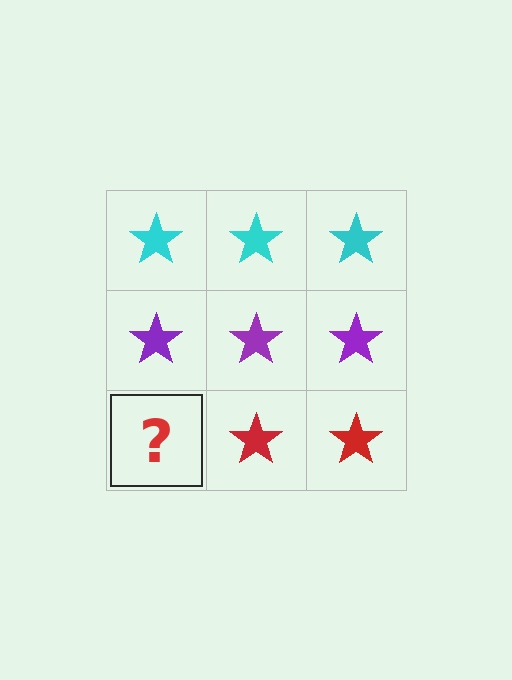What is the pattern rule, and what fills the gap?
The rule is that each row has a consistent color. The gap should be filled with a red star.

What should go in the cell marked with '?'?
The missing cell should contain a red star.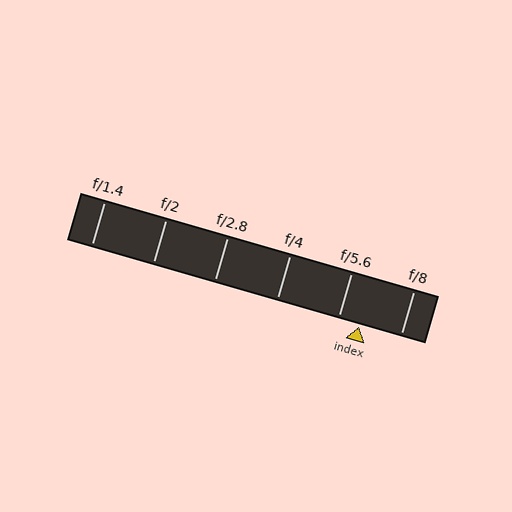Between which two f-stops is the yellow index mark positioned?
The index mark is between f/5.6 and f/8.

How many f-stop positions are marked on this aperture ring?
There are 6 f-stop positions marked.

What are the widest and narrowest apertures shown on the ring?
The widest aperture shown is f/1.4 and the narrowest is f/8.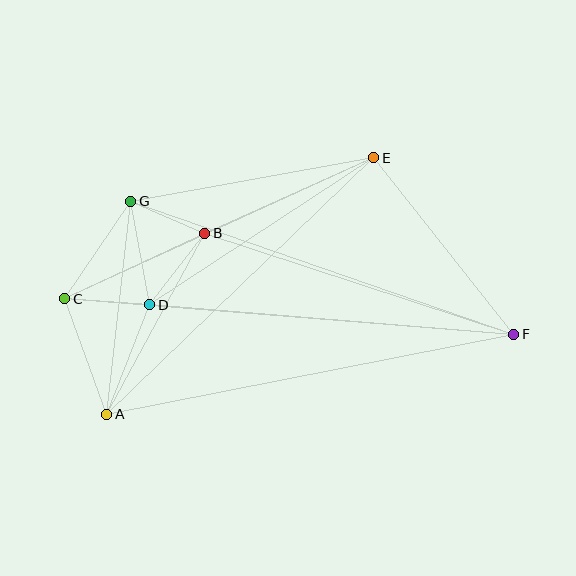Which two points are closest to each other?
Points B and G are closest to each other.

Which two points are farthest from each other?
Points C and F are farthest from each other.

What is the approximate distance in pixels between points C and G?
The distance between C and G is approximately 118 pixels.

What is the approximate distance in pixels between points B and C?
The distance between B and C is approximately 154 pixels.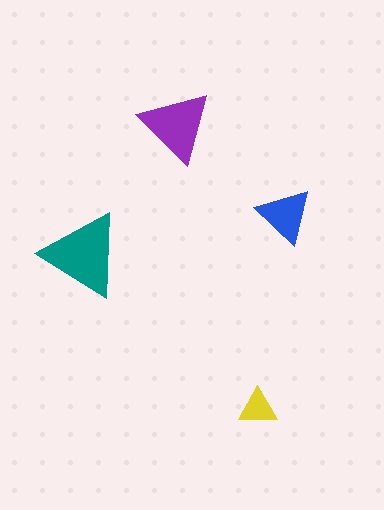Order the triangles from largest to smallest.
the teal one, the purple one, the blue one, the yellow one.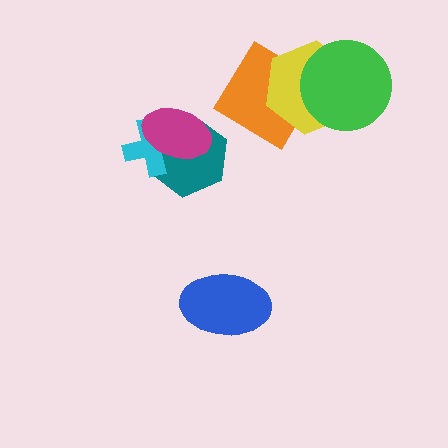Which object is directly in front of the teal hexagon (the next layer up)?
The cyan cross is directly in front of the teal hexagon.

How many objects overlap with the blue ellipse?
0 objects overlap with the blue ellipse.